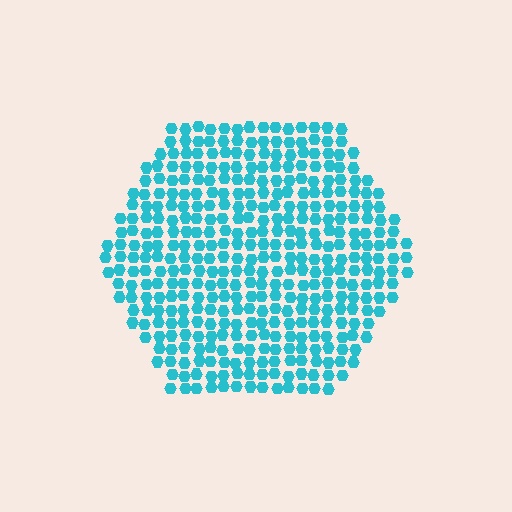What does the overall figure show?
The overall figure shows a hexagon.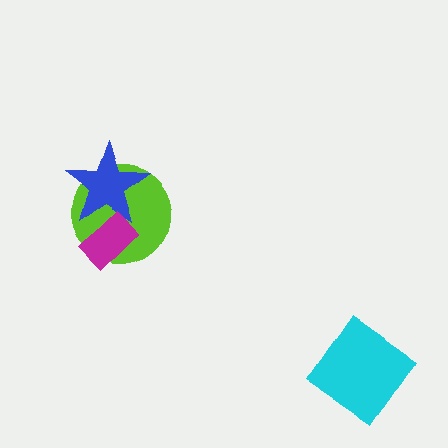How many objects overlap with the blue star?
2 objects overlap with the blue star.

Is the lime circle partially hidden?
Yes, it is partially covered by another shape.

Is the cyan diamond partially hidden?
No, no other shape covers it.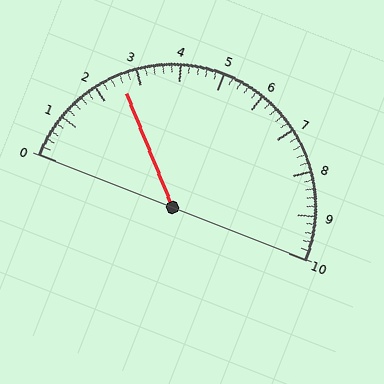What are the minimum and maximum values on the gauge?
The gauge ranges from 0 to 10.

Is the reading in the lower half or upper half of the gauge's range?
The reading is in the lower half of the range (0 to 10).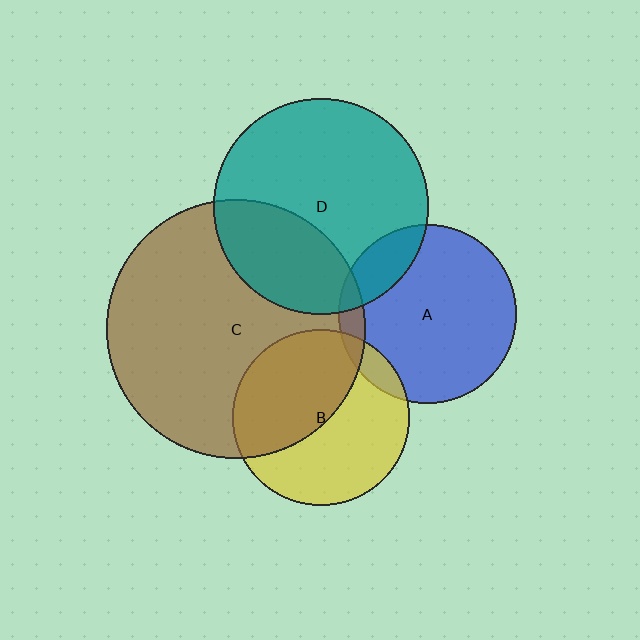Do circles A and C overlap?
Yes.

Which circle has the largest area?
Circle C (brown).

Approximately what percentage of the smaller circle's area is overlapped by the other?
Approximately 5%.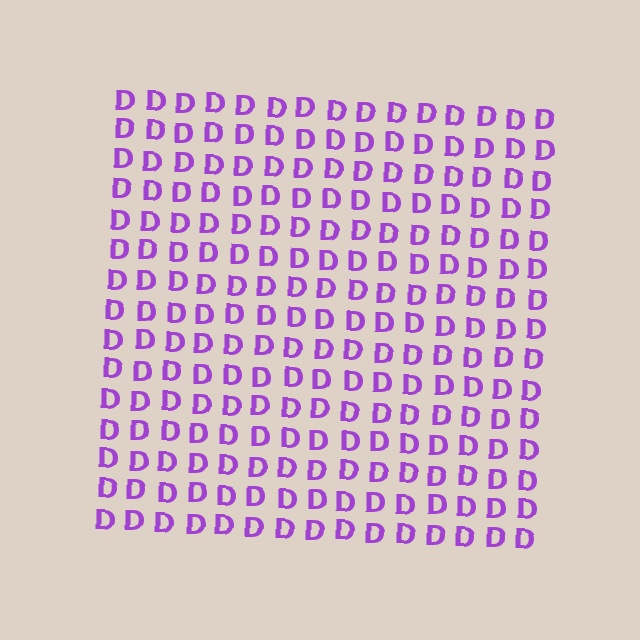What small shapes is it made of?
It is made of small letter D's.